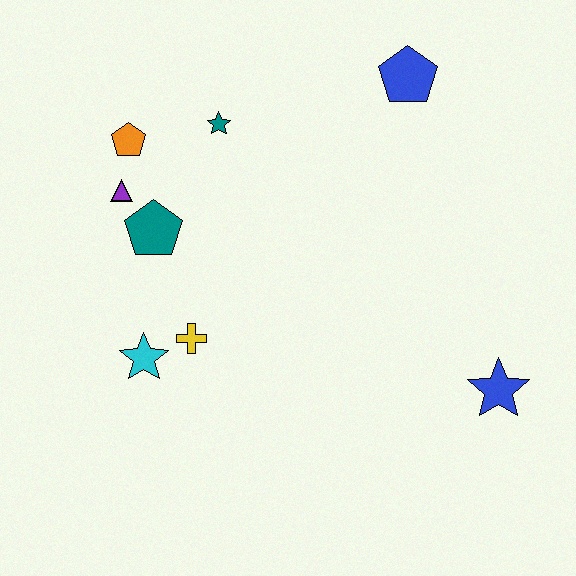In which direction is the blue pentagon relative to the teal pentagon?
The blue pentagon is to the right of the teal pentagon.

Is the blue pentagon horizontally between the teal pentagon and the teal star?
No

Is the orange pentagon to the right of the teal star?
No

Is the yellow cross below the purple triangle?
Yes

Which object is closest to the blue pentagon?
The teal star is closest to the blue pentagon.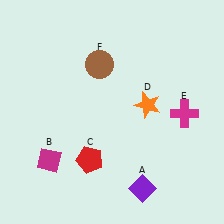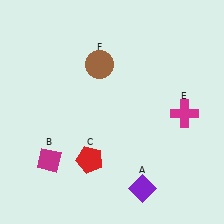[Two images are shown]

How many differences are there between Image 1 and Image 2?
There is 1 difference between the two images.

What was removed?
The orange star (D) was removed in Image 2.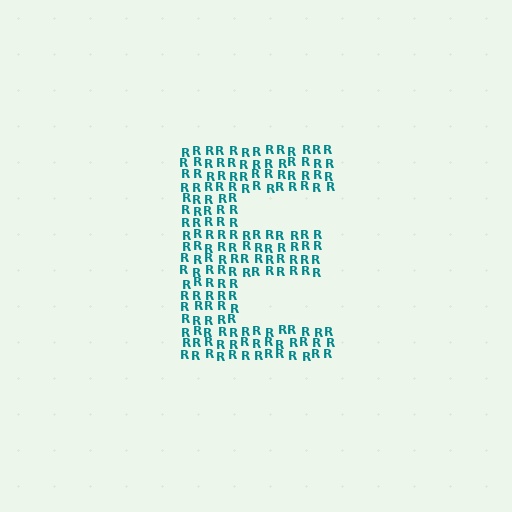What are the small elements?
The small elements are letter R's.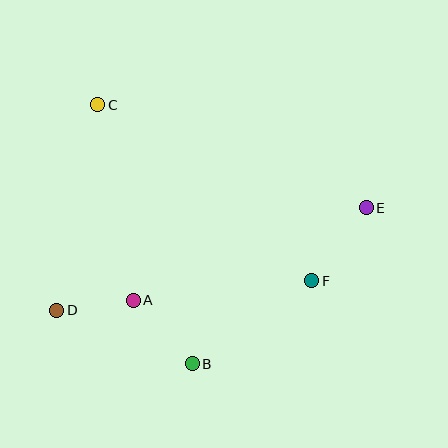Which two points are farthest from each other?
Points D and E are farthest from each other.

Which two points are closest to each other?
Points A and D are closest to each other.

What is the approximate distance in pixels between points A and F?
The distance between A and F is approximately 180 pixels.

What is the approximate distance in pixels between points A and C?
The distance between A and C is approximately 199 pixels.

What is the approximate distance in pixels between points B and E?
The distance between B and E is approximately 234 pixels.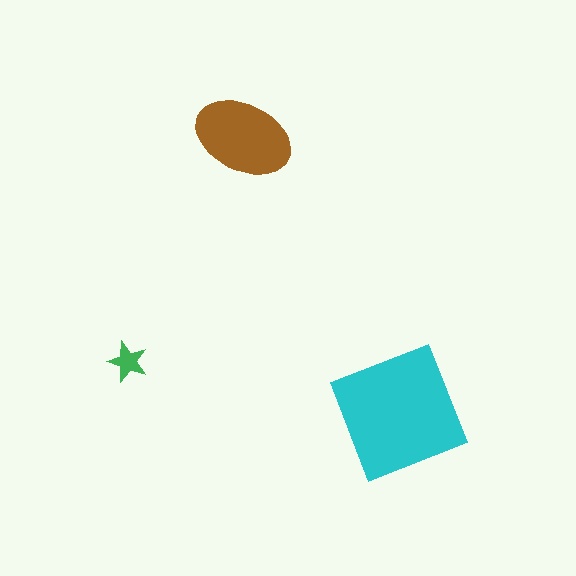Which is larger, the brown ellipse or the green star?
The brown ellipse.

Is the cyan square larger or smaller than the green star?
Larger.